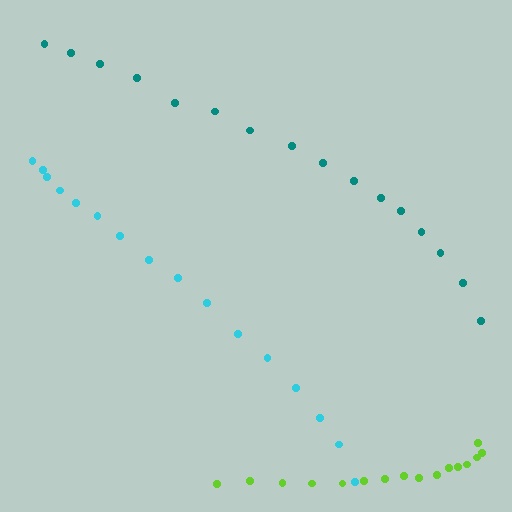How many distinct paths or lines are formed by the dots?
There are 3 distinct paths.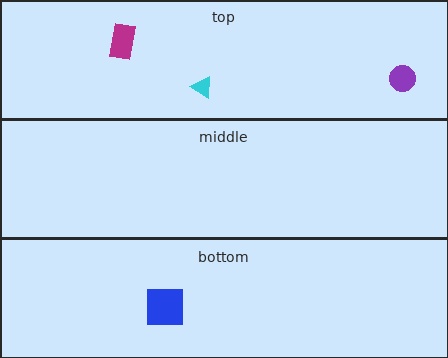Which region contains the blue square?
The bottom region.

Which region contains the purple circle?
The top region.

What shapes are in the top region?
The magenta rectangle, the cyan triangle, the purple circle.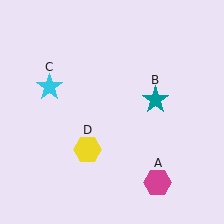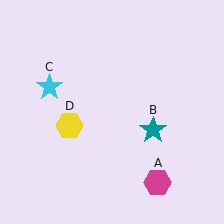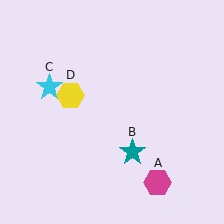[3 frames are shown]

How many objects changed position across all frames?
2 objects changed position: teal star (object B), yellow hexagon (object D).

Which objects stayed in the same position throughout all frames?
Magenta hexagon (object A) and cyan star (object C) remained stationary.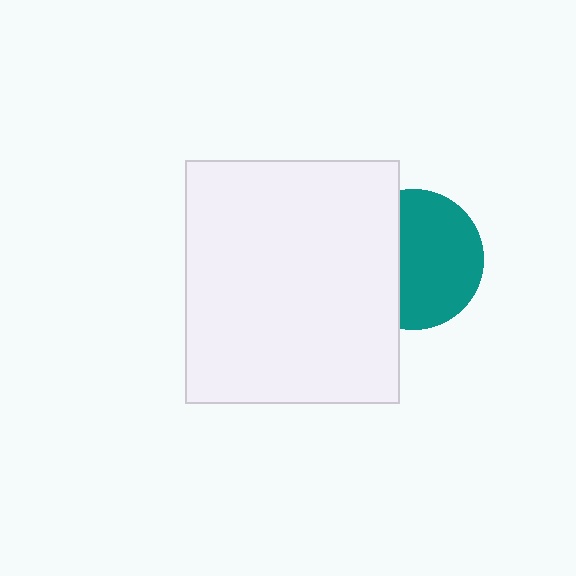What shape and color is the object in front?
The object in front is a white rectangle.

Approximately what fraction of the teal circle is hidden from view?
Roughly 37% of the teal circle is hidden behind the white rectangle.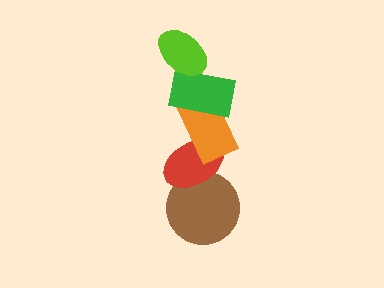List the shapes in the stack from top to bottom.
From top to bottom: the lime ellipse, the green rectangle, the orange rectangle, the red ellipse, the brown circle.